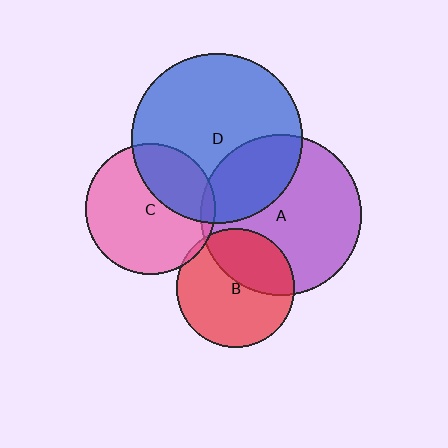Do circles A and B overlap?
Yes.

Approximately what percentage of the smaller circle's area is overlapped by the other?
Approximately 35%.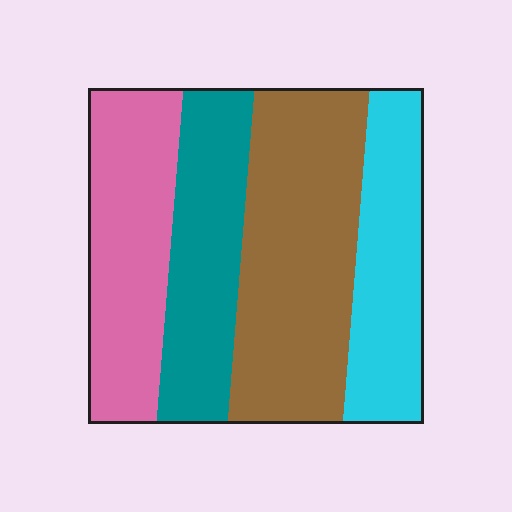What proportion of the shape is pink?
Pink covers about 25% of the shape.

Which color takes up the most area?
Brown, at roughly 35%.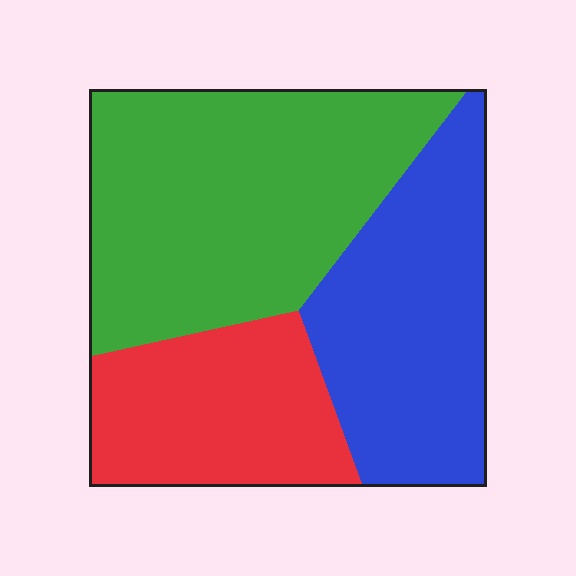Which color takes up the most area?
Green, at roughly 45%.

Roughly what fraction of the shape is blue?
Blue takes up between a sixth and a third of the shape.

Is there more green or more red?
Green.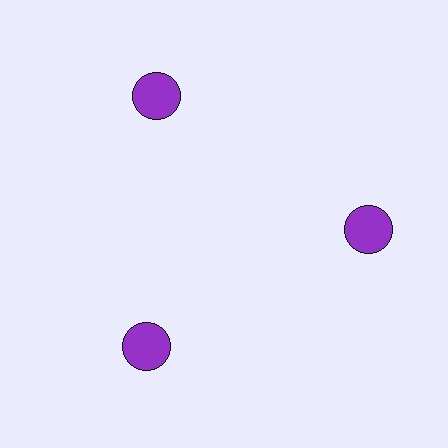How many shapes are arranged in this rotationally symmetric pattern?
There are 3 shapes, arranged in 3 groups of 1.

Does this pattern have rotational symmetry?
Yes, this pattern has 3-fold rotational symmetry. It looks the same after rotating 120 degrees around the center.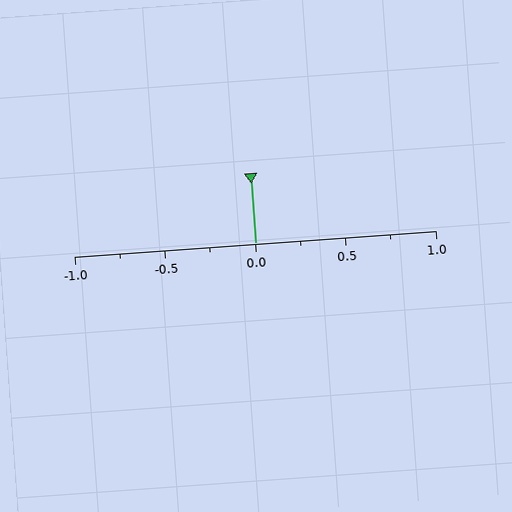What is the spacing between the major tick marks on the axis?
The major ticks are spaced 0.5 apart.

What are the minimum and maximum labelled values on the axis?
The axis runs from -1.0 to 1.0.